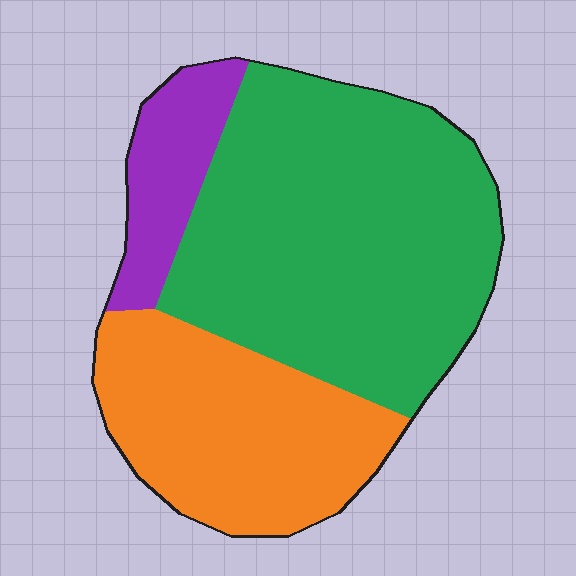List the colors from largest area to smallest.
From largest to smallest: green, orange, purple.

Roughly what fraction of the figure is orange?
Orange covers roughly 30% of the figure.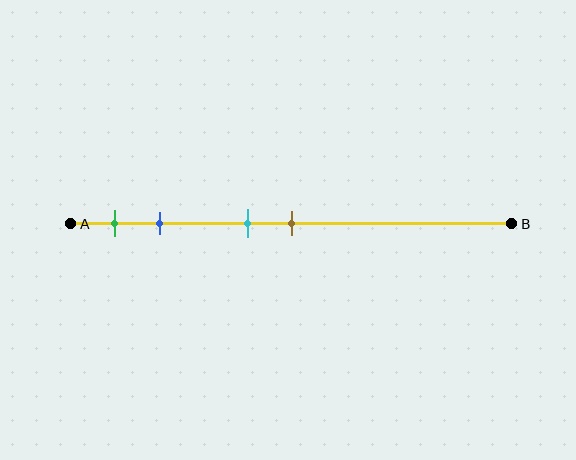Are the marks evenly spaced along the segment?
No, the marks are not evenly spaced.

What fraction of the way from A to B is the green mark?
The green mark is approximately 10% (0.1) of the way from A to B.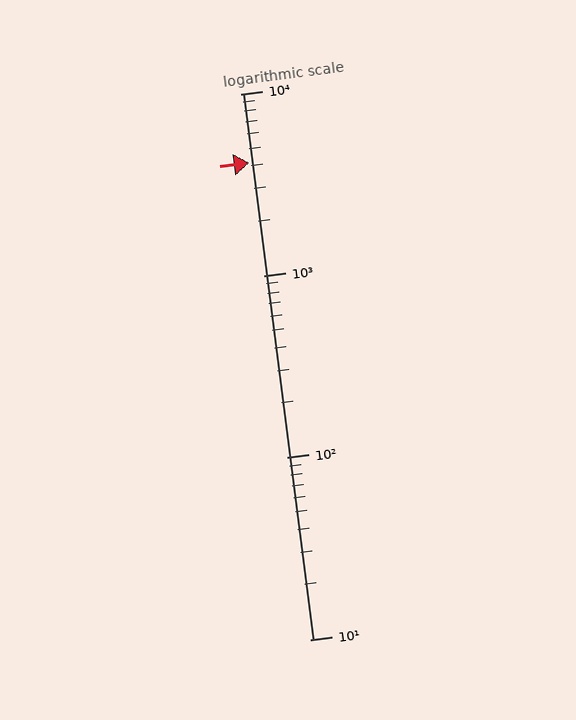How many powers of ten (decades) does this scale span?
The scale spans 3 decades, from 10 to 10000.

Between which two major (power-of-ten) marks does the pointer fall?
The pointer is between 1000 and 10000.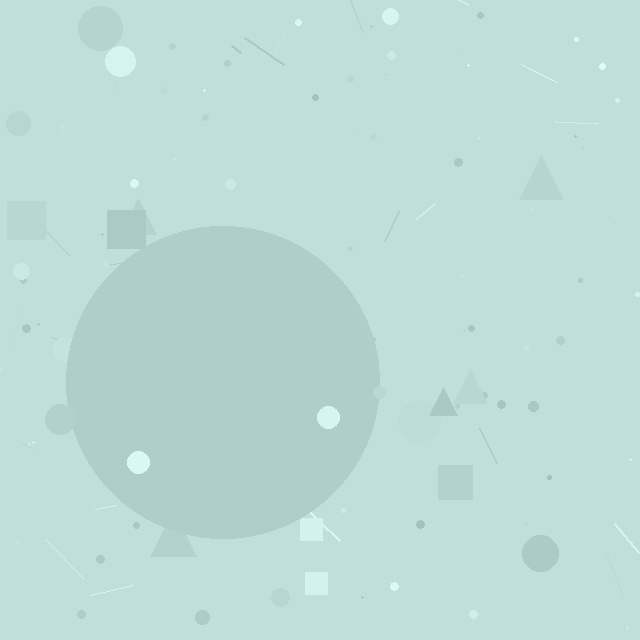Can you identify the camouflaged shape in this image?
The camouflaged shape is a circle.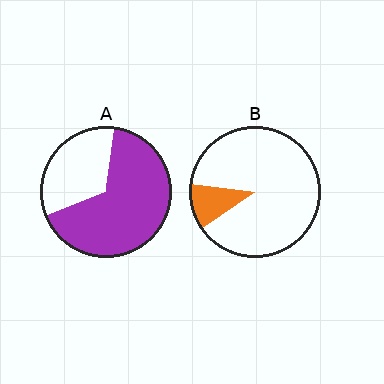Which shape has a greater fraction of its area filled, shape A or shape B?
Shape A.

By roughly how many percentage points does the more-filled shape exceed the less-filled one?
By roughly 55 percentage points (A over B).